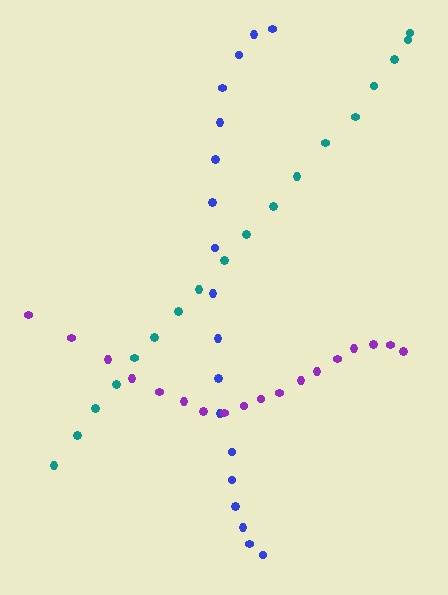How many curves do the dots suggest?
There are 3 distinct paths.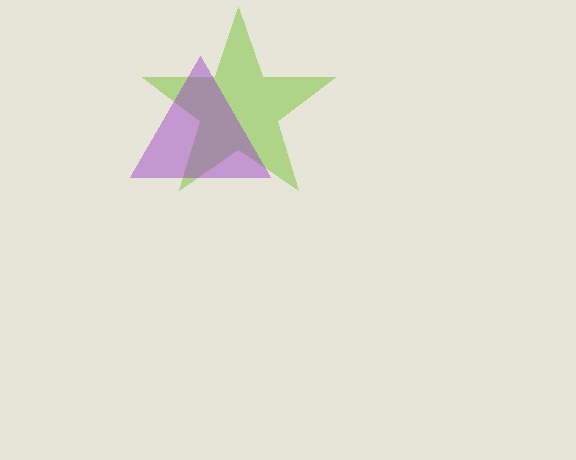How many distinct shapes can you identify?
There are 2 distinct shapes: a lime star, a purple triangle.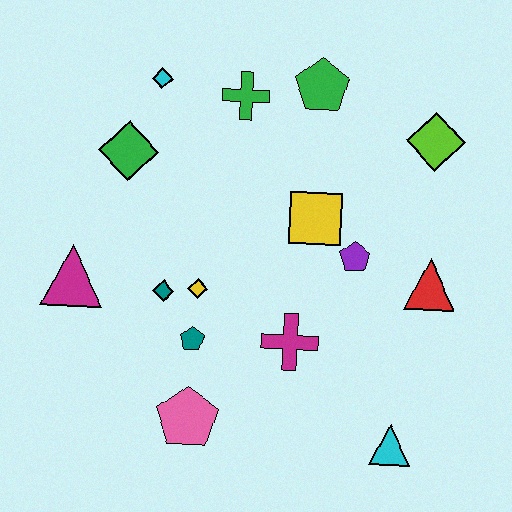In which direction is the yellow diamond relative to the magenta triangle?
The yellow diamond is to the right of the magenta triangle.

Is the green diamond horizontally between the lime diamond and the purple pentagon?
No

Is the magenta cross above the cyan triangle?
Yes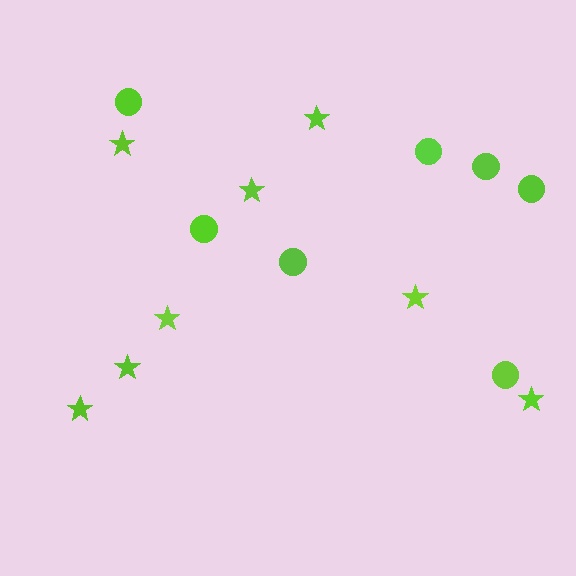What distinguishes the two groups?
There are 2 groups: one group of stars (8) and one group of circles (7).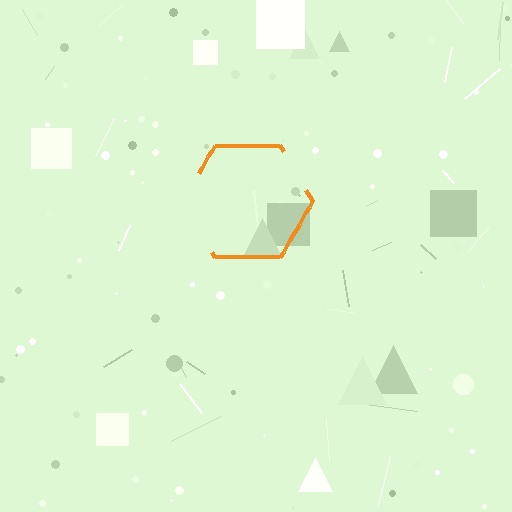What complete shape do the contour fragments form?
The contour fragments form a hexagon.